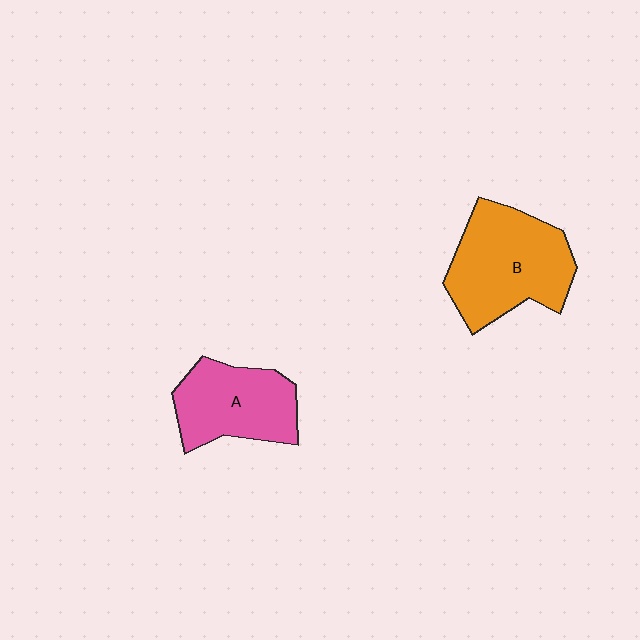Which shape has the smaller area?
Shape A (pink).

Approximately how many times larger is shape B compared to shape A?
Approximately 1.3 times.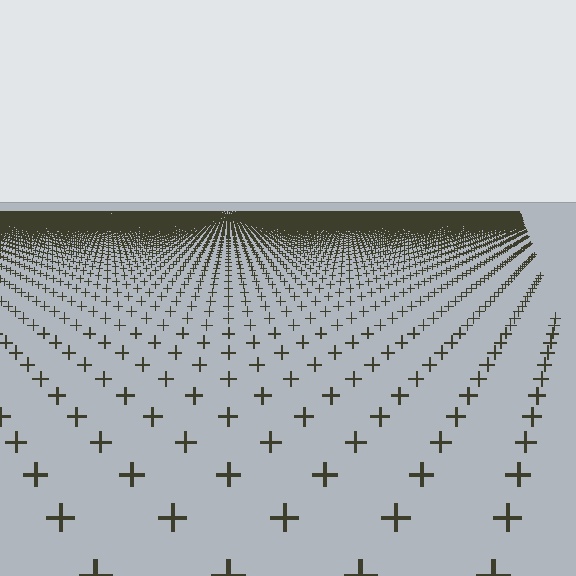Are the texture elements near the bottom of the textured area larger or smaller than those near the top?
Larger. Near the bottom, elements are closer to the viewer and appear at a bigger on-screen size.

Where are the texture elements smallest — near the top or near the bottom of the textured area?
Near the top.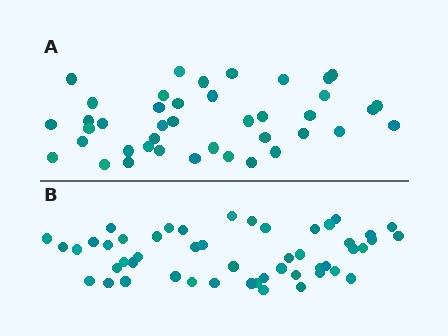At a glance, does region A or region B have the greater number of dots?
Region B (the bottom region) has more dots.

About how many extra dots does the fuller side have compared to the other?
Region B has roughly 8 or so more dots than region A.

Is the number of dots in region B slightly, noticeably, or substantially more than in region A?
Region B has only slightly more — the two regions are fairly close. The ratio is roughly 1.2 to 1.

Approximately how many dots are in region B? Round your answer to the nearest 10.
About 50 dots.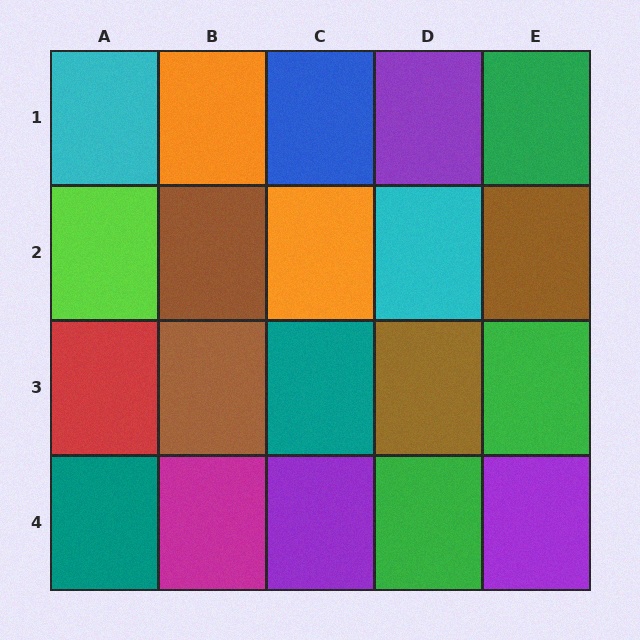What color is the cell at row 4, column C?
Purple.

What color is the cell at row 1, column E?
Green.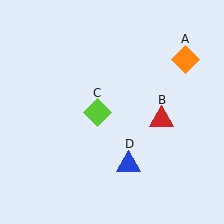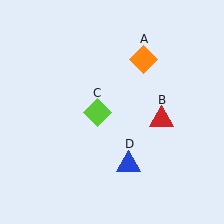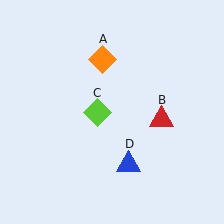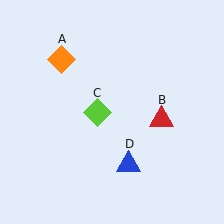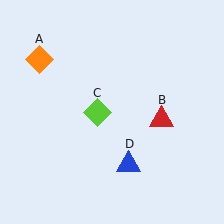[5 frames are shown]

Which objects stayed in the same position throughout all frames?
Red triangle (object B) and lime diamond (object C) and blue triangle (object D) remained stationary.